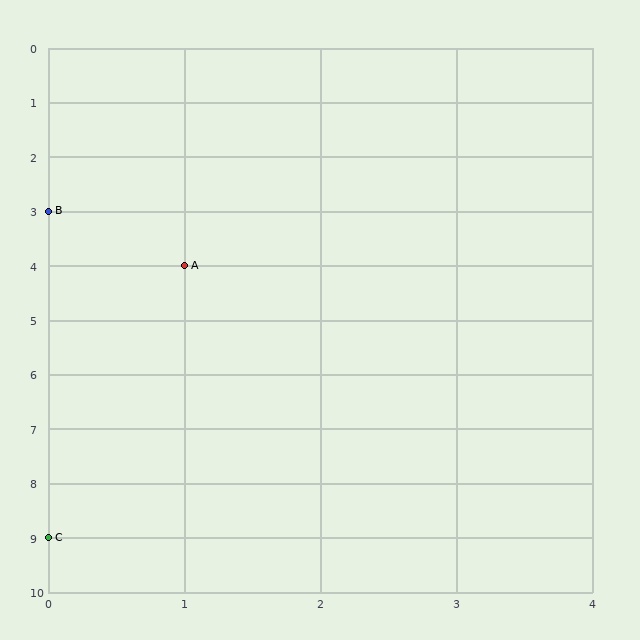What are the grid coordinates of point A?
Point A is at grid coordinates (1, 4).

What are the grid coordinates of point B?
Point B is at grid coordinates (0, 3).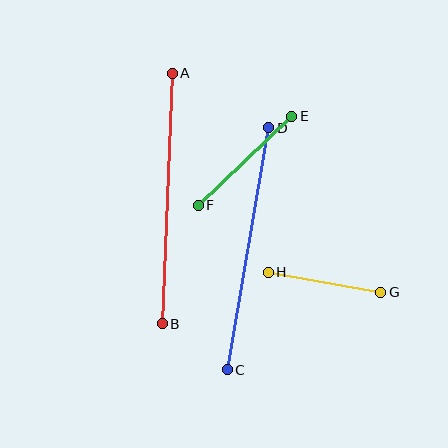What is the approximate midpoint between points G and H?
The midpoint is at approximately (325, 282) pixels.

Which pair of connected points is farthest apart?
Points A and B are farthest apart.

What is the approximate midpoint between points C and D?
The midpoint is at approximately (248, 249) pixels.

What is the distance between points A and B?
The distance is approximately 251 pixels.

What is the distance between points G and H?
The distance is approximately 114 pixels.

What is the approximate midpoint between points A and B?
The midpoint is at approximately (167, 199) pixels.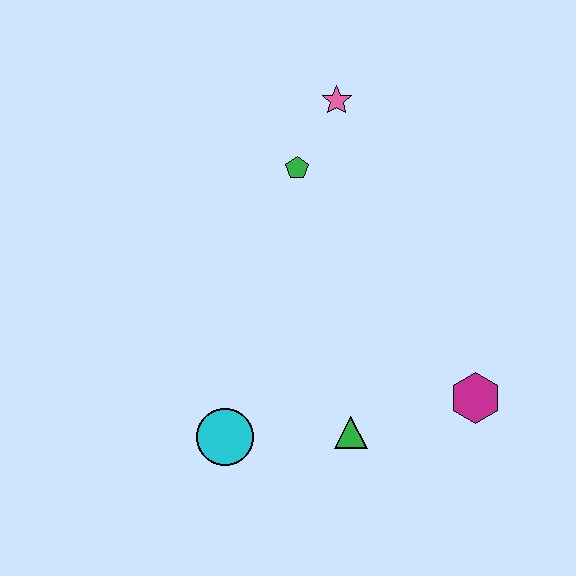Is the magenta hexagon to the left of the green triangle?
No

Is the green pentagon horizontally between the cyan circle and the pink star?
Yes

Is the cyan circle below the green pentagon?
Yes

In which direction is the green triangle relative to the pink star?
The green triangle is below the pink star.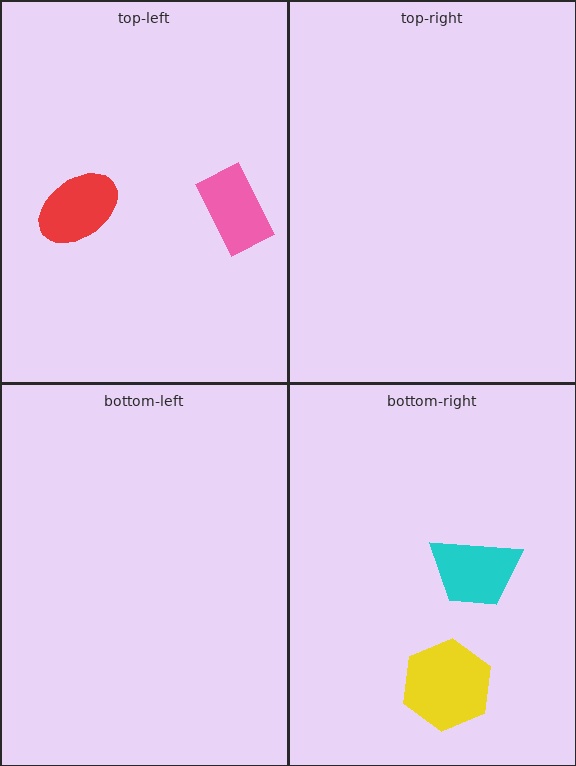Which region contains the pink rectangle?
The top-left region.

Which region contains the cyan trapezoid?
The bottom-right region.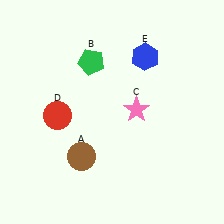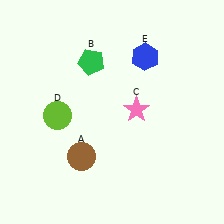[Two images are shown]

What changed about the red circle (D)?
In Image 1, D is red. In Image 2, it changed to lime.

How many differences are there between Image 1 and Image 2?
There is 1 difference between the two images.